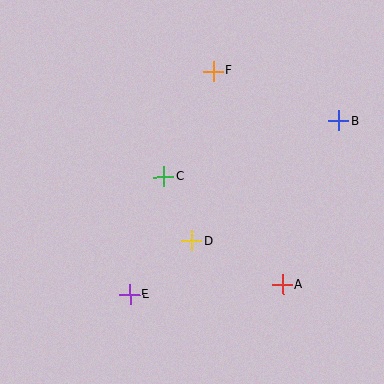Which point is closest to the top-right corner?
Point B is closest to the top-right corner.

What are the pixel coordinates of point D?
Point D is at (192, 241).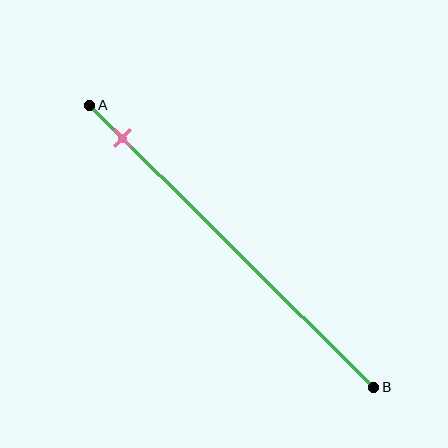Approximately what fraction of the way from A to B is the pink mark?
The pink mark is approximately 10% of the way from A to B.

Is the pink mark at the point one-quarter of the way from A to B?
No, the mark is at about 10% from A, not at the 25% one-quarter point.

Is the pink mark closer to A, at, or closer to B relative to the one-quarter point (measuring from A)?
The pink mark is closer to point A than the one-quarter point of segment AB.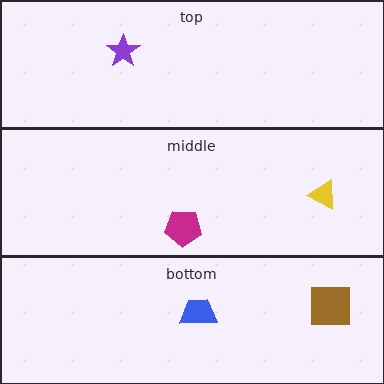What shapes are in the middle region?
The magenta pentagon, the yellow triangle.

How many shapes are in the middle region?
2.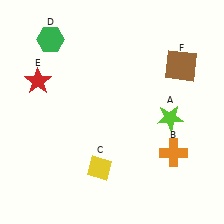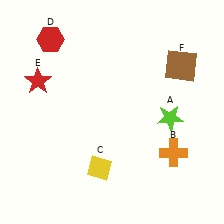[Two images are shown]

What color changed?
The hexagon (D) changed from green in Image 1 to red in Image 2.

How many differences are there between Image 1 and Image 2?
There is 1 difference between the two images.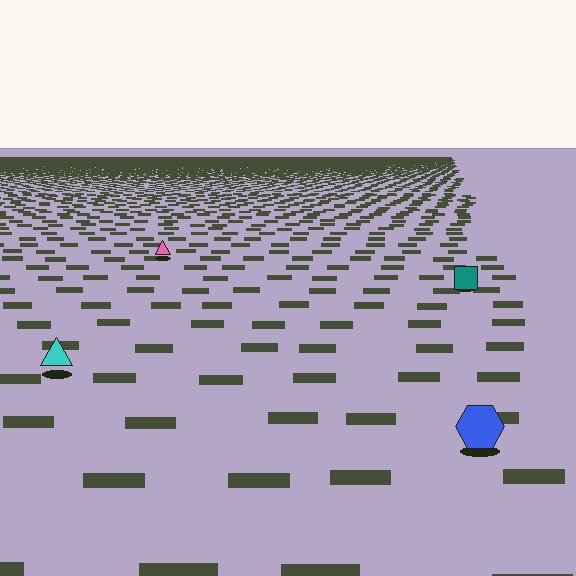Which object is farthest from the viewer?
The pink triangle is farthest from the viewer. It appears smaller and the ground texture around it is denser.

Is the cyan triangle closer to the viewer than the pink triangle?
Yes. The cyan triangle is closer — you can tell from the texture gradient: the ground texture is coarser near it.